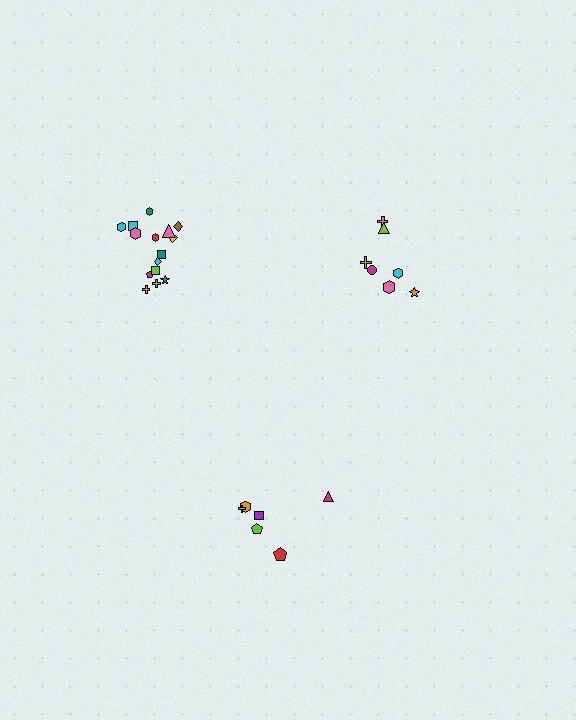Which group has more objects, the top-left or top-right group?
The top-left group.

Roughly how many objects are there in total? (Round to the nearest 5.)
Roughly 30 objects in total.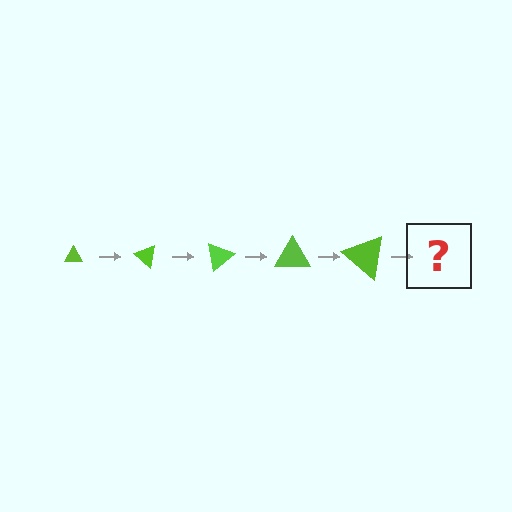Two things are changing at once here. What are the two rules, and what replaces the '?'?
The two rules are that the triangle grows larger each step and it rotates 40 degrees each step. The '?' should be a triangle, larger than the previous one and rotated 200 degrees from the start.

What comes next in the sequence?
The next element should be a triangle, larger than the previous one and rotated 200 degrees from the start.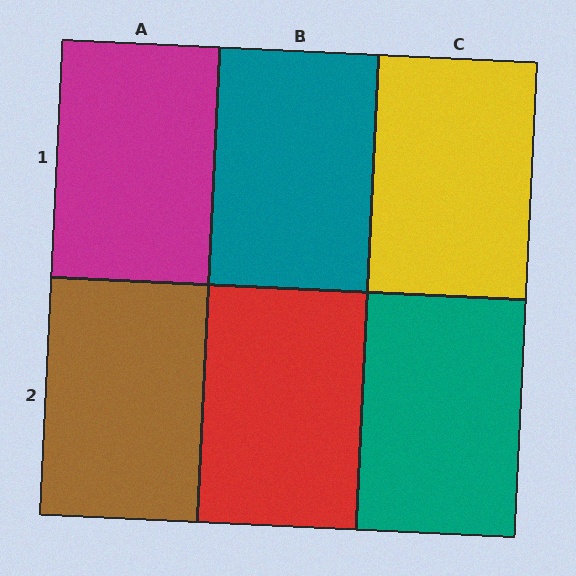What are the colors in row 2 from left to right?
Brown, red, teal.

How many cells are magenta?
1 cell is magenta.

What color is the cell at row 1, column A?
Magenta.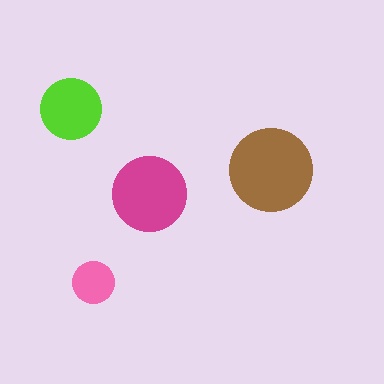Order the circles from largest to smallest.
the brown one, the magenta one, the lime one, the pink one.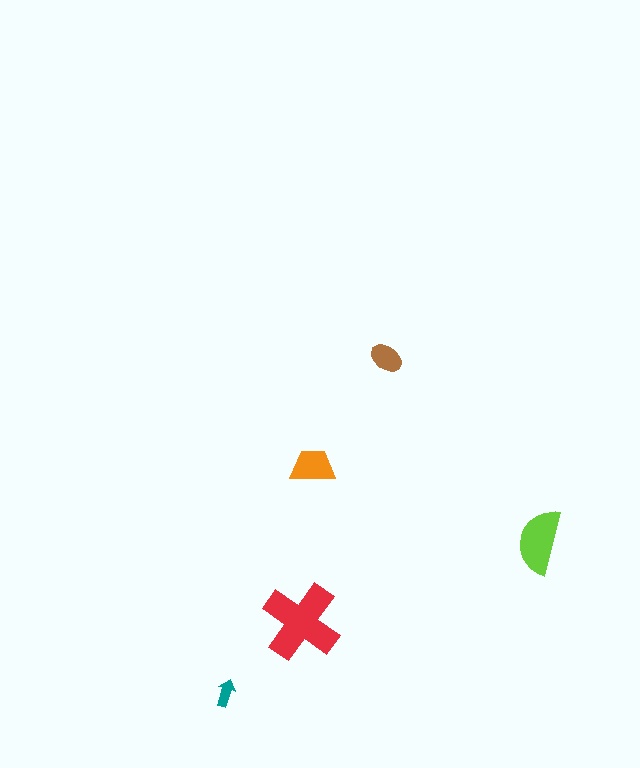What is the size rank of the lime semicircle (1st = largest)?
2nd.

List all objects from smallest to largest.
The teal arrow, the brown ellipse, the orange trapezoid, the lime semicircle, the red cross.